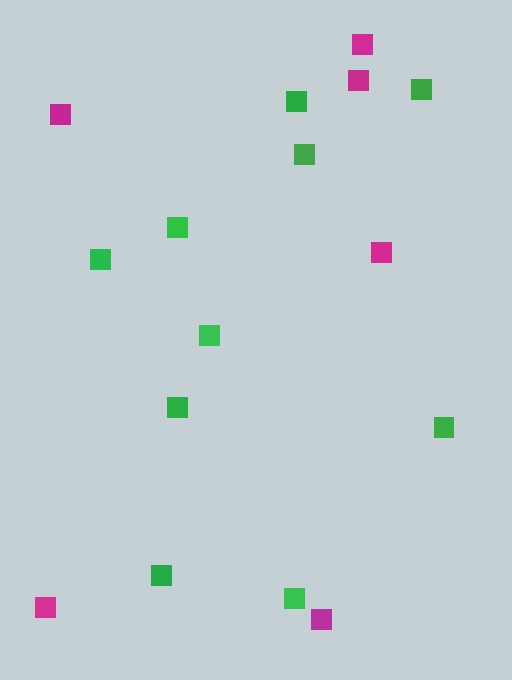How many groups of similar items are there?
There are 2 groups: one group of magenta squares (6) and one group of green squares (10).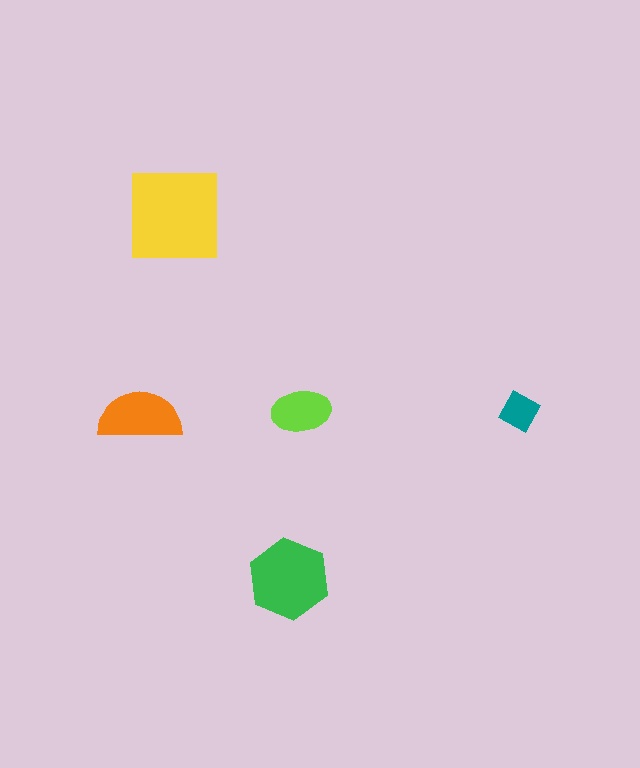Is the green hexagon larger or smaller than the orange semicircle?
Larger.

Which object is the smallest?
The teal diamond.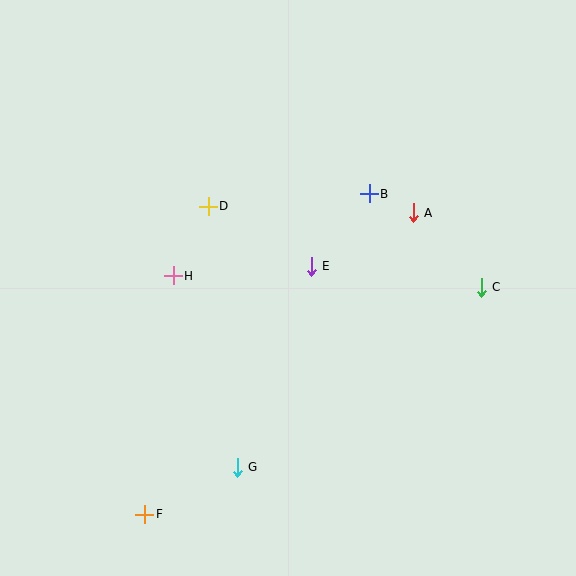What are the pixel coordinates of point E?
Point E is at (311, 266).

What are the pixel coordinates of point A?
Point A is at (413, 213).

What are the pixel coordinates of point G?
Point G is at (237, 467).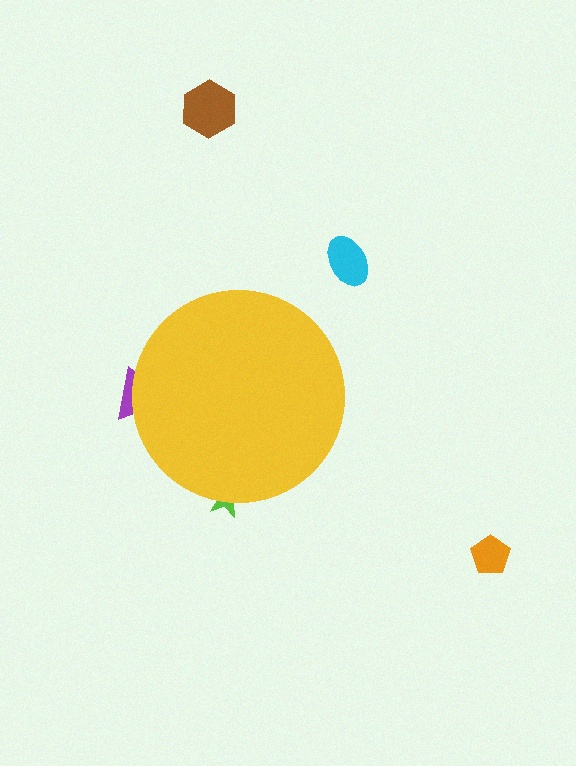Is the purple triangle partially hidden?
Yes, the purple triangle is partially hidden behind the yellow circle.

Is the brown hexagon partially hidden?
No, the brown hexagon is fully visible.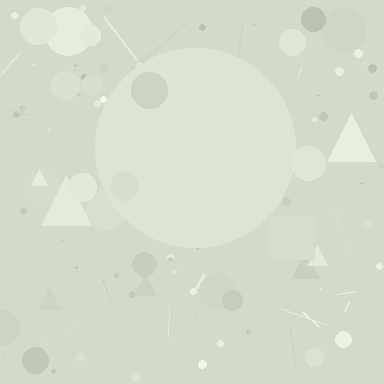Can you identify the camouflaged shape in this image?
The camouflaged shape is a circle.